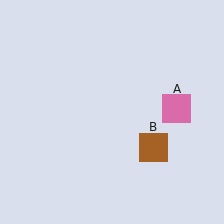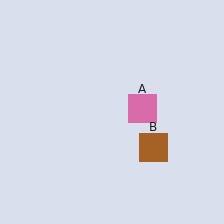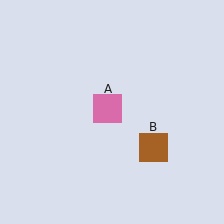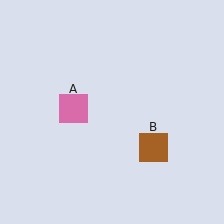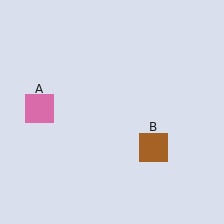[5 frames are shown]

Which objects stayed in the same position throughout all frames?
Brown square (object B) remained stationary.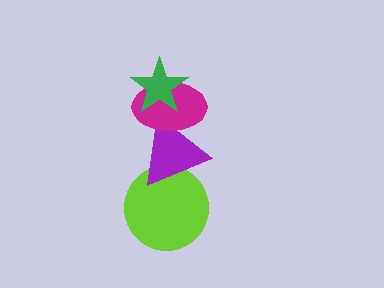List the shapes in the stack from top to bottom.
From top to bottom: the green star, the magenta ellipse, the purple triangle, the lime circle.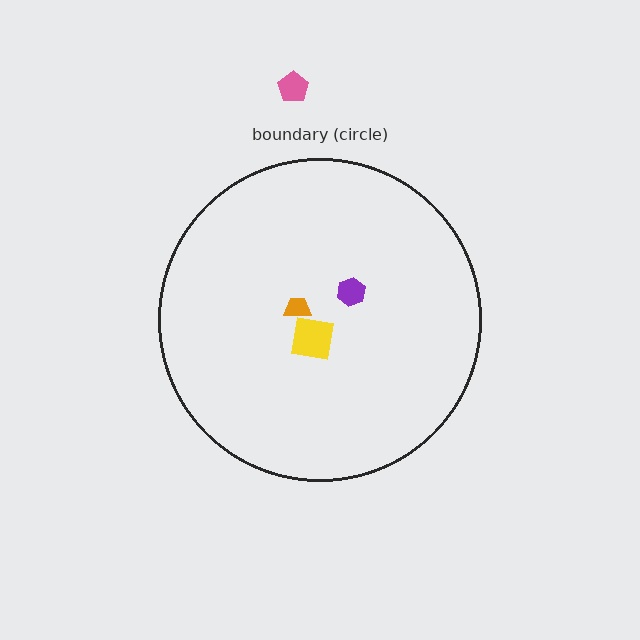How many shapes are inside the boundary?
3 inside, 1 outside.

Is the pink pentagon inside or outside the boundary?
Outside.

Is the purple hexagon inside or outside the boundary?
Inside.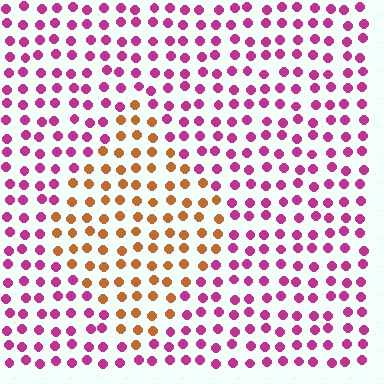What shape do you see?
I see a diamond.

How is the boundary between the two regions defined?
The boundary is defined purely by a slight shift in hue (about 66 degrees). Spacing, size, and orientation are identical on both sides.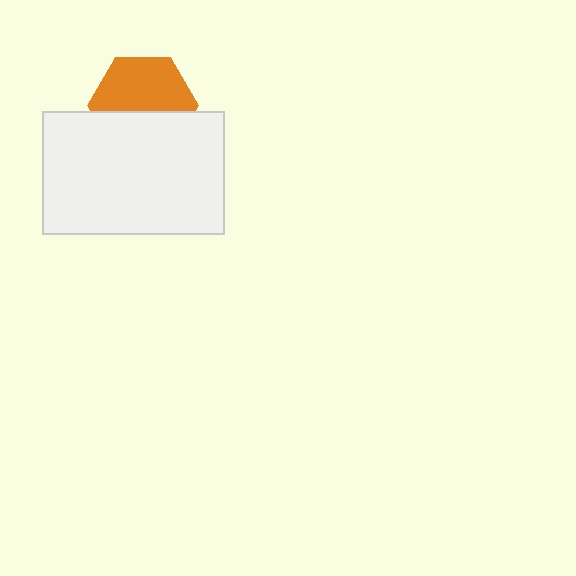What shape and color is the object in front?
The object in front is a white rectangle.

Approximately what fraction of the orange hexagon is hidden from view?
Roughly 42% of the orange hexagon is hidden behind the white rectangle.